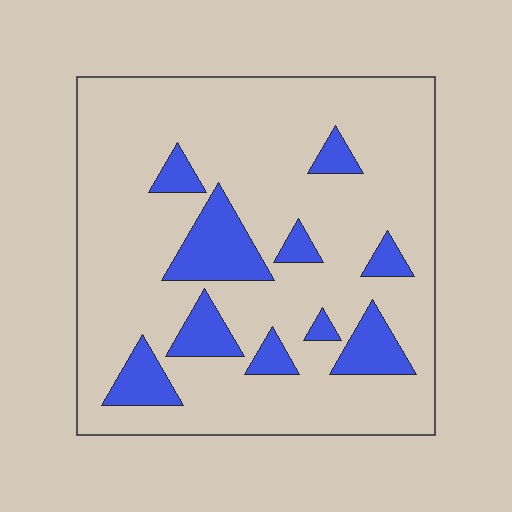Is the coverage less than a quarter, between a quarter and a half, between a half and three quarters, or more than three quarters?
Less than a quarter.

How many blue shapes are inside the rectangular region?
10.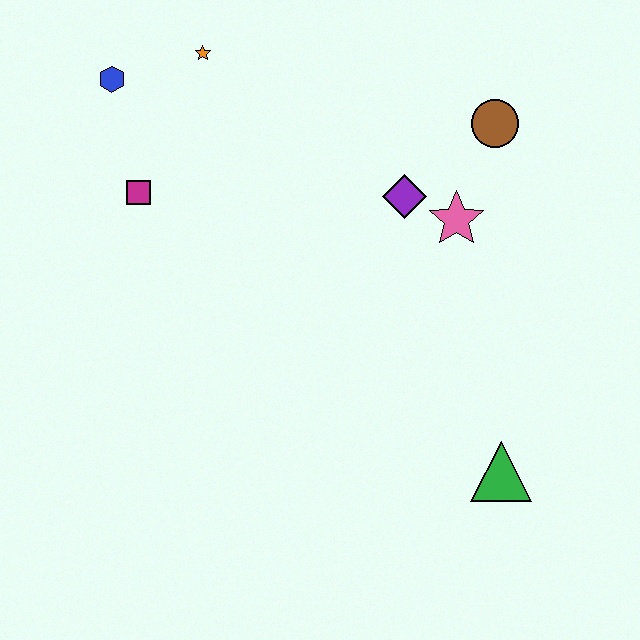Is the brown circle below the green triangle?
No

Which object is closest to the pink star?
The purple diamond is closest to the pink star.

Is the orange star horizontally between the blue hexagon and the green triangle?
Yes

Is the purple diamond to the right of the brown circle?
No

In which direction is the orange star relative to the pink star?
The orange star is to the left of the pink star.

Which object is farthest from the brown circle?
The blue hexagon is farthest from the brown circle.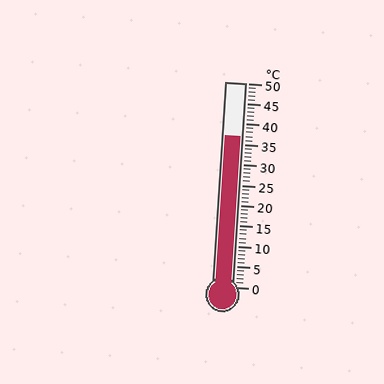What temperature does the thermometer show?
The thermometer shows approximately 37°C.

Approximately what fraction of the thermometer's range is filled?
The thermometer is filled to approximately 75% of its range.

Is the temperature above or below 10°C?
The temperature is above 10°C.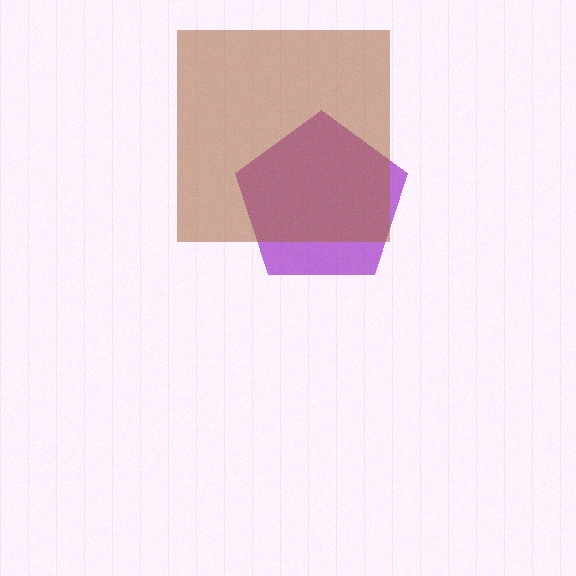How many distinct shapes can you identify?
There are 2 distinct shapes: a purple pentagon, a brown square.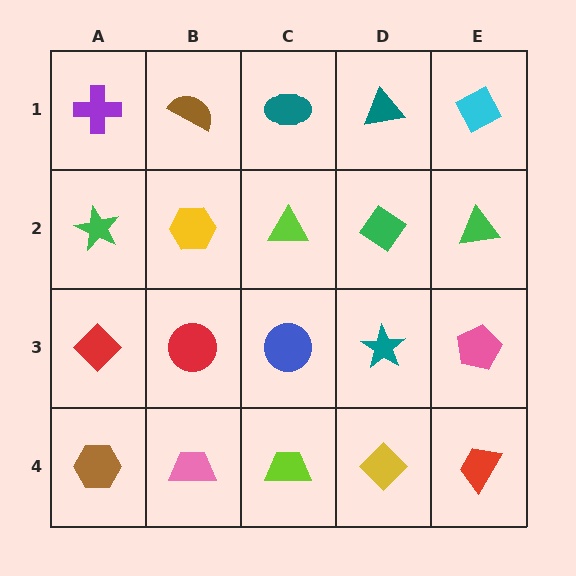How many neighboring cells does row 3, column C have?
4.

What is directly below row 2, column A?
A red diamond.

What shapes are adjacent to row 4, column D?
A teal star (row 3, column D), a lime trapezoid (row 4, column C), a red trapezoid (row 4, column E).